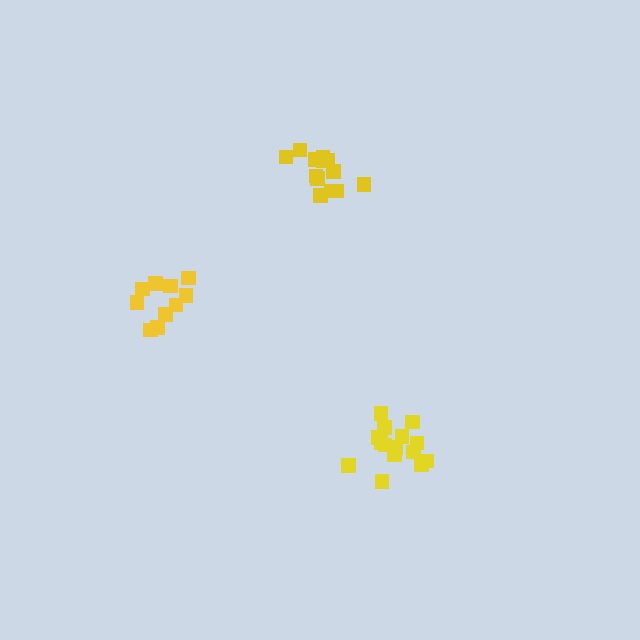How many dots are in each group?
Group 1: 13 dots, Group 2: 10 dots, Group 3: 15 dots (38 total).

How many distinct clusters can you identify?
There are 3 distinct clusters.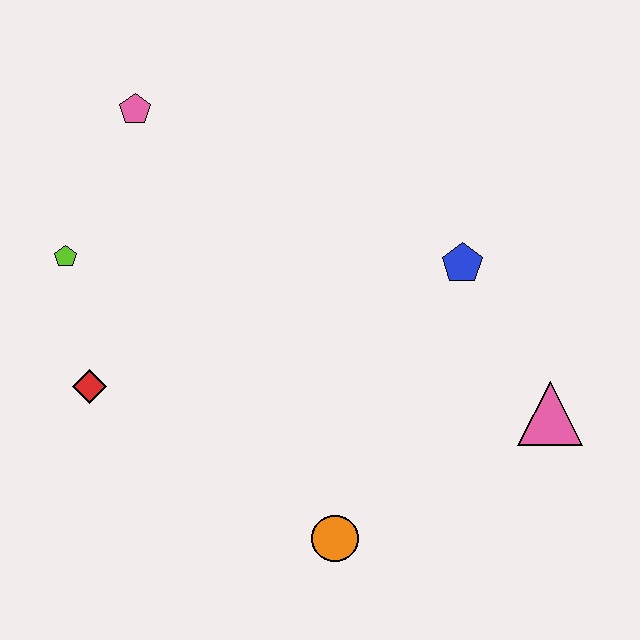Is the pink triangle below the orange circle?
No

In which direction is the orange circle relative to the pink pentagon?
The orange circle is below the pink pentagon.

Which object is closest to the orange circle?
The pink triangle is closest to the orange circle.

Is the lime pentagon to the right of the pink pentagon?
No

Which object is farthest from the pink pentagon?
The pink triangle is farthest from the pink pentagon.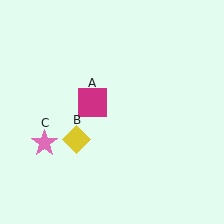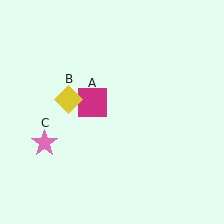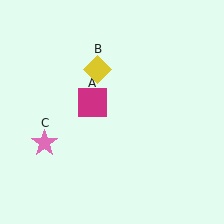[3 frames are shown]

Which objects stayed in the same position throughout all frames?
Magenta square (object A) and pink star (object C) remained stationary.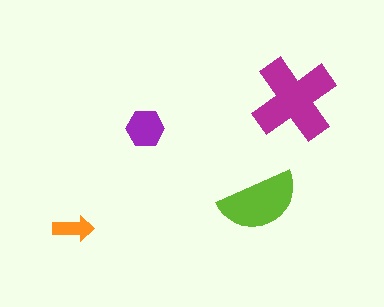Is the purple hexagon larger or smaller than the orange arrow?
Larger.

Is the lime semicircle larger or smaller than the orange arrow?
Larger.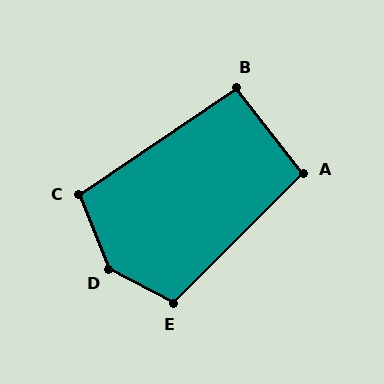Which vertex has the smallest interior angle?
B, at approximately 94 degrees.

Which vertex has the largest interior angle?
D, at approximately 140 degrees.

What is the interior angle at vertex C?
Approximately 102 degrees (obtuse).